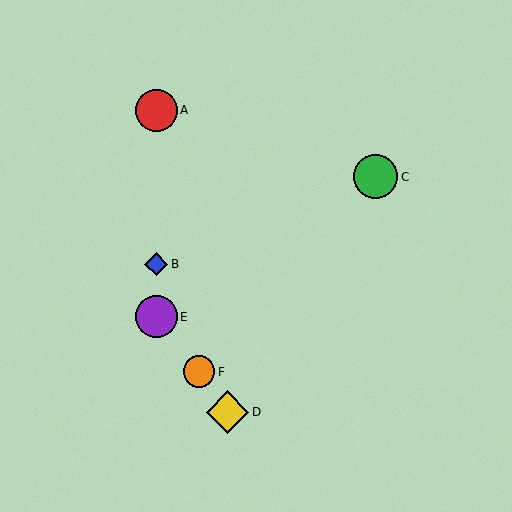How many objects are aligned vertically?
3 objects (A, B, E) are aligned vertically.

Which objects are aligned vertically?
Objects A, B, E are aligned vertically.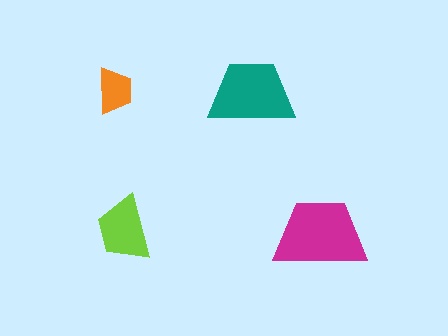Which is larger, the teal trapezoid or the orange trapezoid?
The teal one.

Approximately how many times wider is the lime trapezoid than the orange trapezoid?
About 1.5 times wider.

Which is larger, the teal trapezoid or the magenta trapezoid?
The magenta one.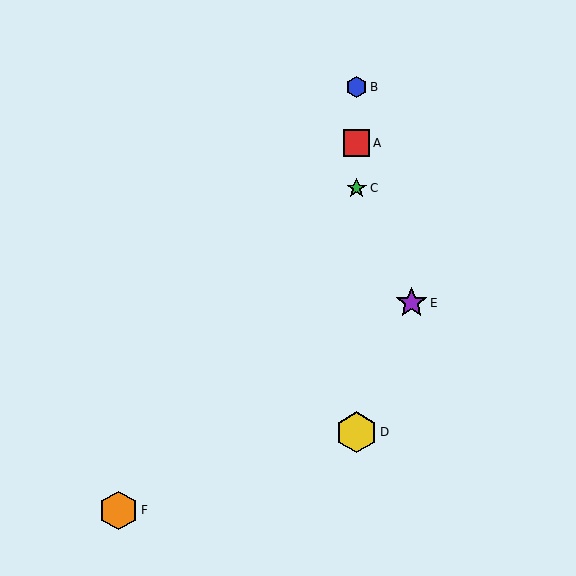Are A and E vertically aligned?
No, A is at x≈357 and E is at x≈412.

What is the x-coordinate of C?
Object C is at x≈357.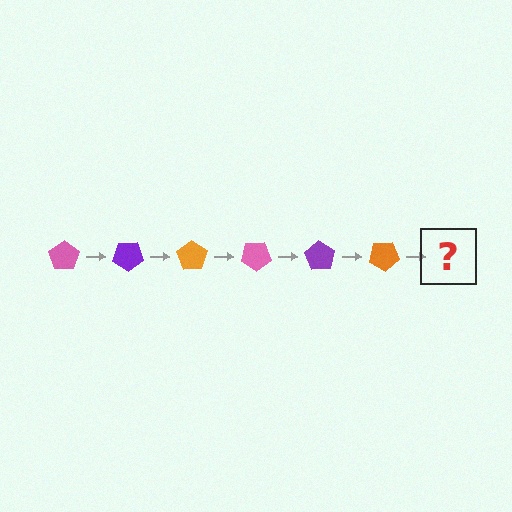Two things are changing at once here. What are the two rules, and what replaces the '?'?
The two rules are that it rotates 35 degrees each step and the color cycles through pink, purple, and orange. The '?' should be a pink pentagon, rotated 210 degrees from the start.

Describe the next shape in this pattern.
It should be a pink pentagon, rotated 210 degrees from the start.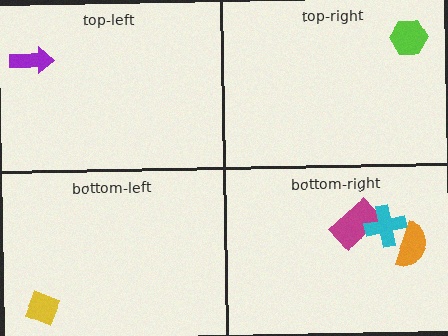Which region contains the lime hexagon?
The top-right region.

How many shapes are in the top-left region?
1.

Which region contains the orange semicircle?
The bottom-right region.